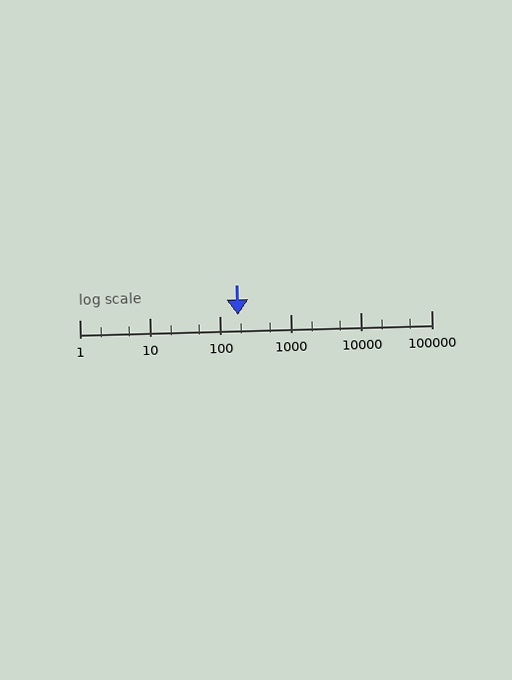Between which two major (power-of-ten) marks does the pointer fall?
The pointer is between 100 and 1000.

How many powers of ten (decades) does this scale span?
The scale spans 5 decades, from 1 to 100000.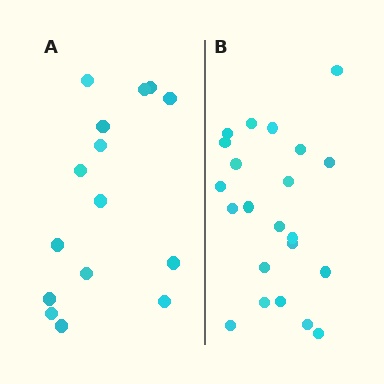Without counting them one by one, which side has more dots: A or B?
Region B (the right region) has more dots.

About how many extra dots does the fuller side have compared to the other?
Region B has roughly 8 or so more dots than region A.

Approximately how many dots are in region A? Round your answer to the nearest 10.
About 20 dots. (The exact count is 15, which rounds to 20.)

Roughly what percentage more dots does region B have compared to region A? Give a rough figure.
About 45% more.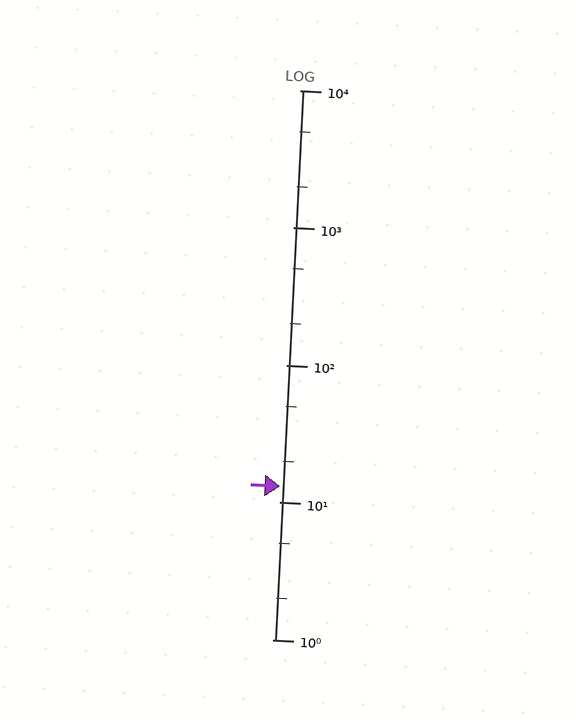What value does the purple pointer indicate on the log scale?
The pointer indicates approximately 13.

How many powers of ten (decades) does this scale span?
The scale spans 4 decades, from 1 to 10000.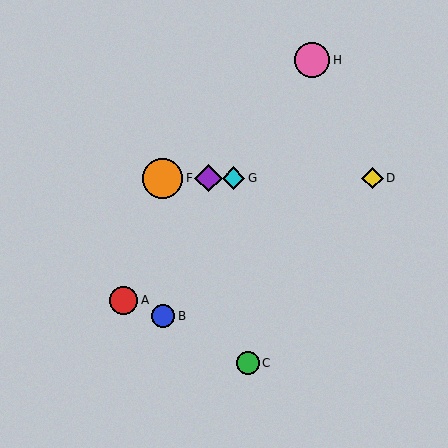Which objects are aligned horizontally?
Objects D, E, F, G are aligned horizontally.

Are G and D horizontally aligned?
Yes, both are at y≈178.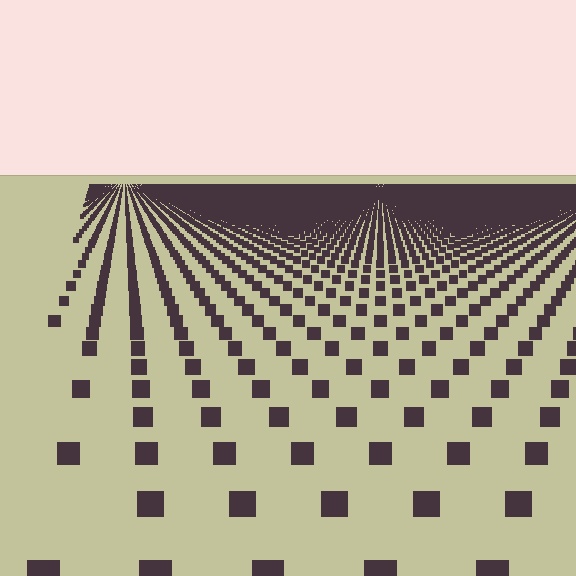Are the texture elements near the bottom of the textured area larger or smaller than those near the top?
Larger. Near the bottom, elements are closer to the viewer and appear at a bigger on-screen size.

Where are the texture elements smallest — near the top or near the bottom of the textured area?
Near the top.